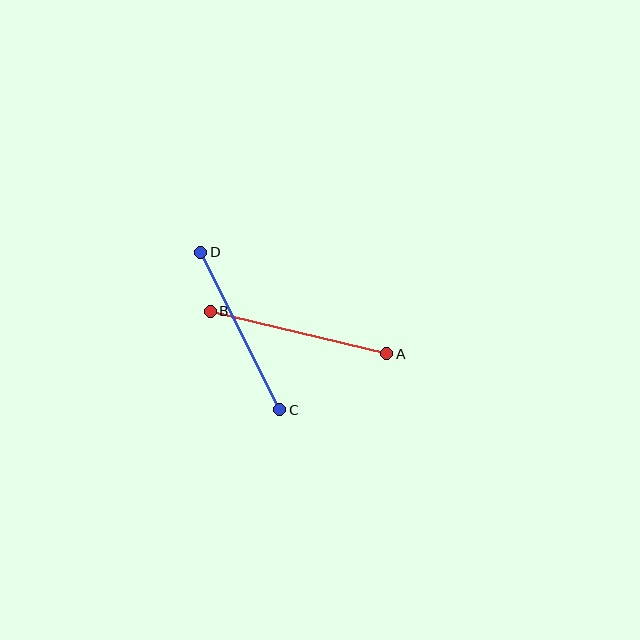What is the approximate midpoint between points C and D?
The midpoint is at approximately (240, 331) pixels.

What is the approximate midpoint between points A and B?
The midpoint is at approximately (299, 333) pixels.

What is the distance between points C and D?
The distance is approximately 176 pixels.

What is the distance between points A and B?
The distance is approximately 182 pixels.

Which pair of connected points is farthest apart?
Points A and B are farthest apart.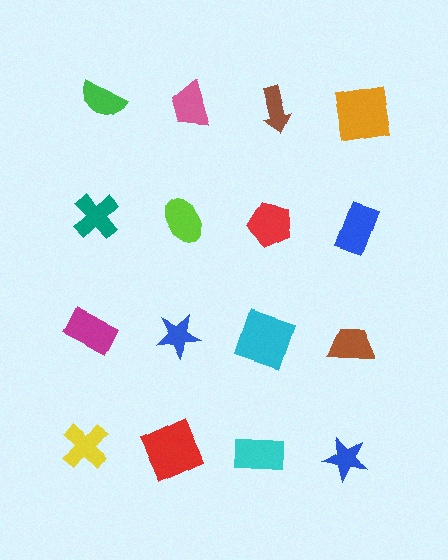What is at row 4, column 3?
A cyan rectangle.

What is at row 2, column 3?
A red pentagon.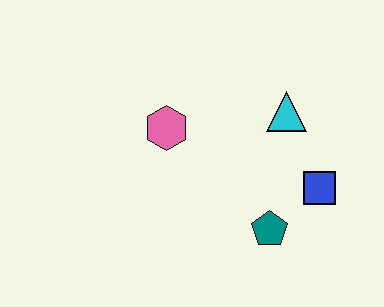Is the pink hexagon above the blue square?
Yes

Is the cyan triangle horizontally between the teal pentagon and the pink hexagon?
No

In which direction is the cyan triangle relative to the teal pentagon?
The cyan triangle is above the teal pentagon.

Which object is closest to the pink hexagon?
The cyan triangle is closest to the pink hexagon.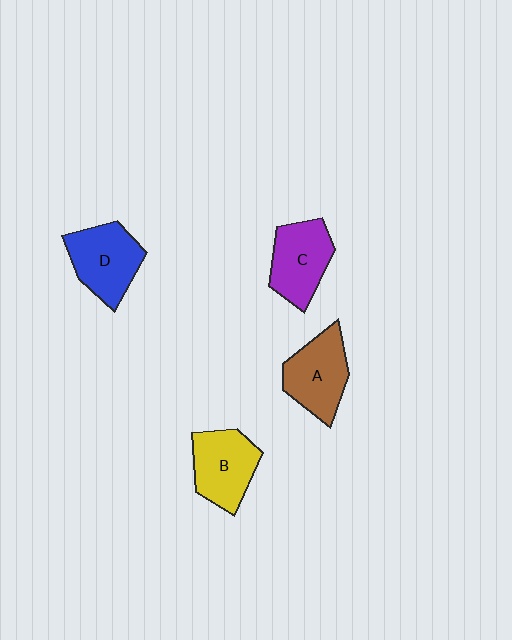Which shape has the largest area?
Shape D (blue).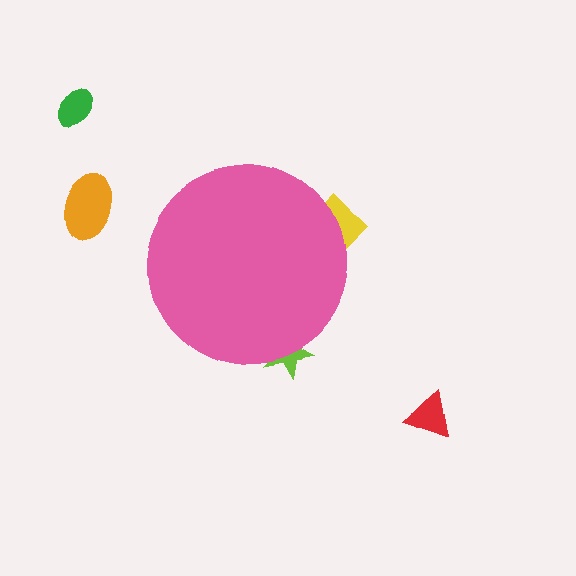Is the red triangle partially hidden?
No, the red triangle is fully visible.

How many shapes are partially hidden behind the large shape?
2 shapes are partially hidden.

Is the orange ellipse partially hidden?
No, the orange ellipse is fully visible.